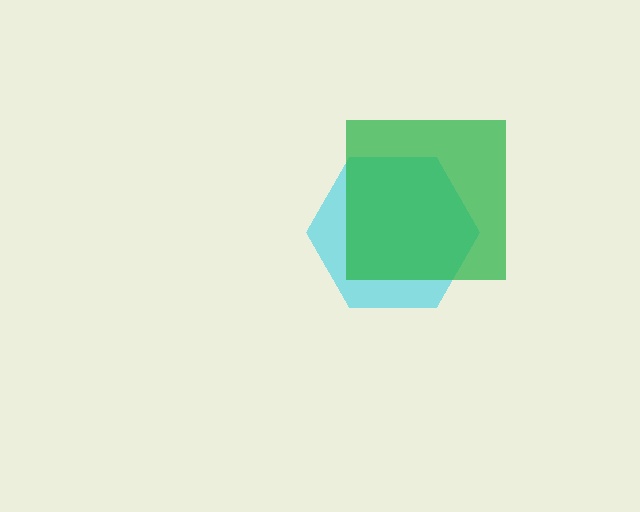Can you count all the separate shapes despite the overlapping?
Yes, there are 2 separate shapes.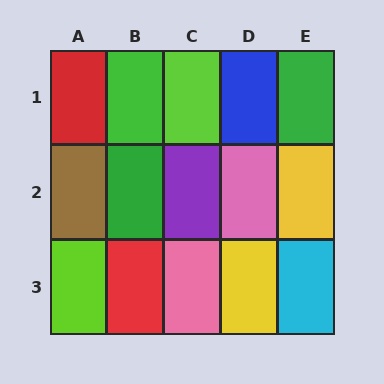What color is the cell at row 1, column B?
Green.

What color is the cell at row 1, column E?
Green.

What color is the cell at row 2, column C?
Purple.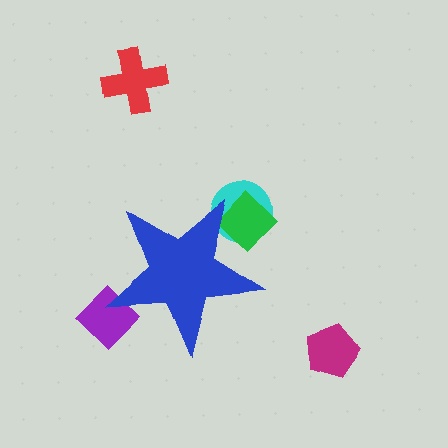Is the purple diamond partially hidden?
Yes, the purple diamond is partially hidden behind the blue star.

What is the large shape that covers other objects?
A blue star.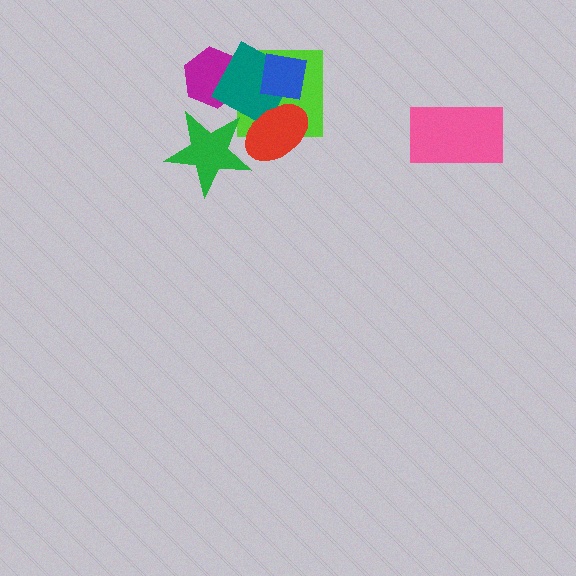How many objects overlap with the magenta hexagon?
1 object overlaps with the magenta hexagon.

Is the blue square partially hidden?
Yes, it is partially covered by another shape.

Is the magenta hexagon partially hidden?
Yes, it is partially covered by another shape.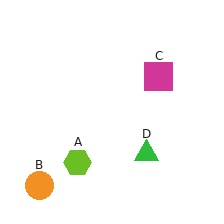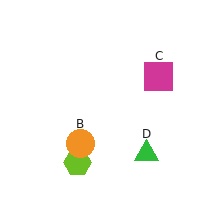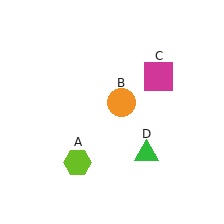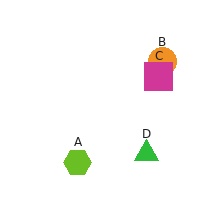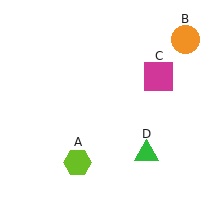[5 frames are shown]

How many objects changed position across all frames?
1 object changed position: orange circle (object B).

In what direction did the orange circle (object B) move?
The orange circle (object B) moved up and to the right.